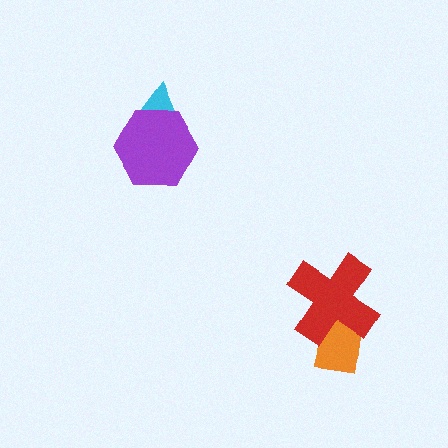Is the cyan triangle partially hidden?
Yes, it is partially covered by another shape.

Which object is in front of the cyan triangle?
The purple hexagon is in front of the cyan triangle.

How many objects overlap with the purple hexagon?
1 object overlaps with the purple hexagon.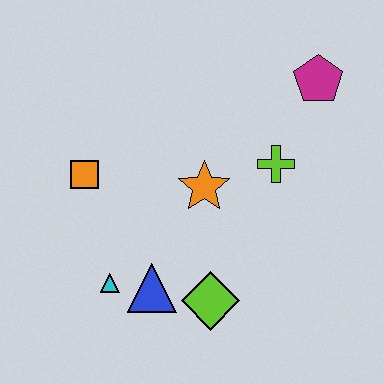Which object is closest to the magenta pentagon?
The lime cross is closest to the magenta pentagon.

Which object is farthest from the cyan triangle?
The magenta pentagon is farthest from the cyan triangle.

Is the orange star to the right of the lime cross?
No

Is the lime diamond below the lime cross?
Yes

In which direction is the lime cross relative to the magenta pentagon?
The lime cross is below the magenta pentagon.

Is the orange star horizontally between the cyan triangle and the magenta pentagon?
Yes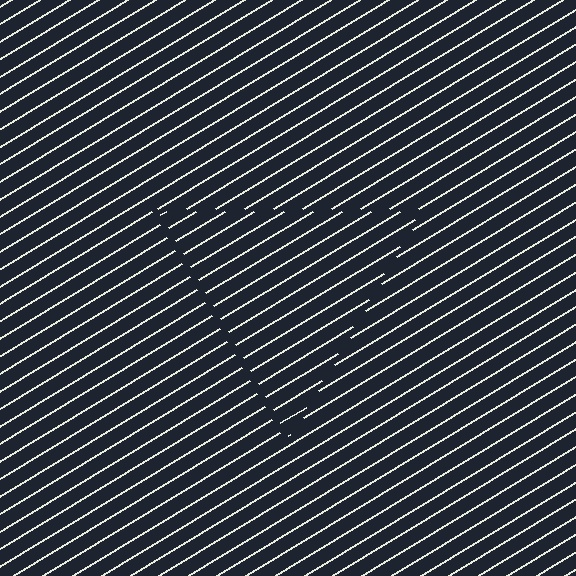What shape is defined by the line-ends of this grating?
An illusory triangle. The interior of the shape contains the same grating, shifted by half a period — the contour is defined by the phase discontinuity where line-ends from the inner and outer gratings abut.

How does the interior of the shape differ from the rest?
The interior of the shape contains the same grating, shifted by half a period — the contour is defined by the phase discontinuity where line-ends from the inner and outer gratings abut.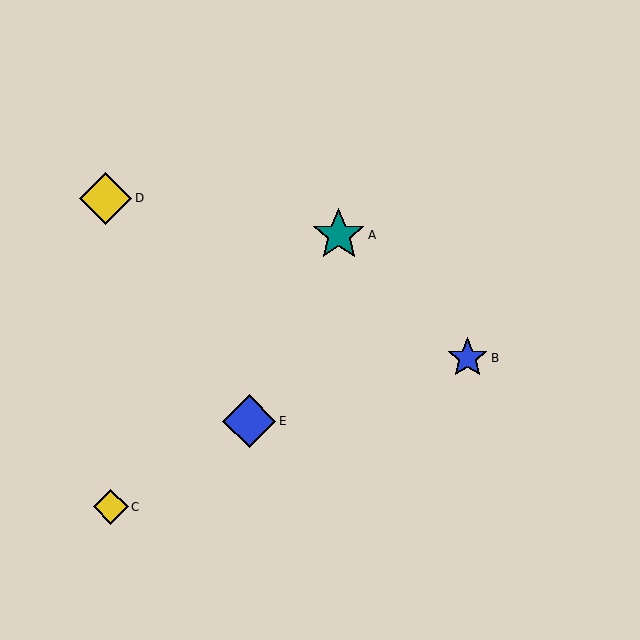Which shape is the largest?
The teal star (labeled A) is the largest.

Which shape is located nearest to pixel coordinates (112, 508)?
The yellow diamond (labeled C) at (111, 507) is nearest to that location.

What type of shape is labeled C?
Shape C is a yellow diamond.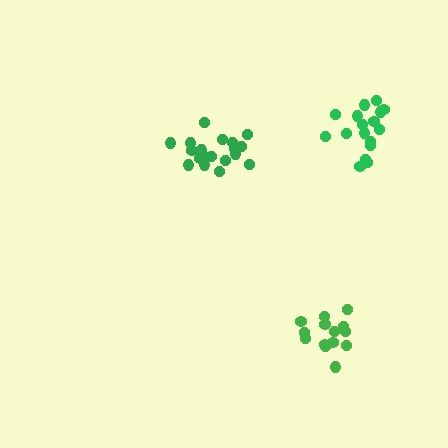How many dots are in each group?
Group 1: 19 dots, Group 2: 14 dots, Group 3: 17 dots (50 total).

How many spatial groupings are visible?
There are 3 spatial groupings.